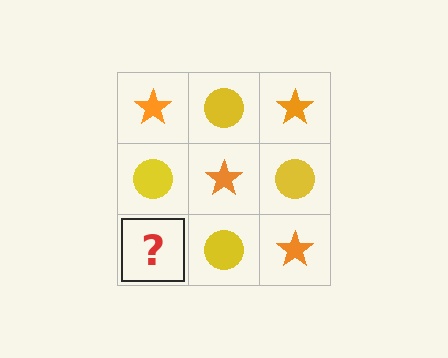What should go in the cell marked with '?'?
The missing cell should contain an orange star.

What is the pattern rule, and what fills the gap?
The rule is that it alternates orange star and yellow circle in a checkerboard pattern. The gap should be filled with an orange star.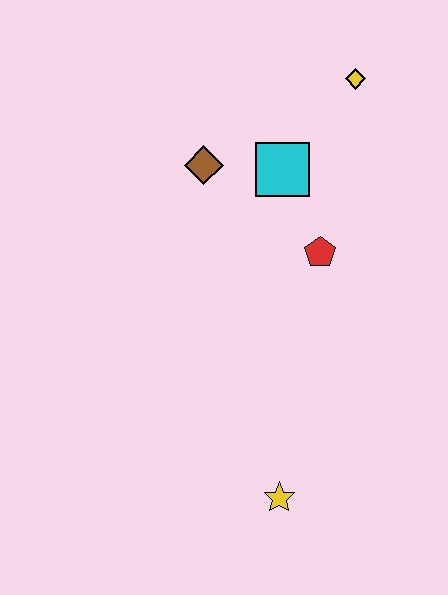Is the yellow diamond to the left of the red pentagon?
No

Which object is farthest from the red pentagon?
The yellow star is farthest from the red pentagon.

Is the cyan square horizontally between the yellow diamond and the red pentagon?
No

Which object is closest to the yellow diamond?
The cyan square is closest to the yellow diamond.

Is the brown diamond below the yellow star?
No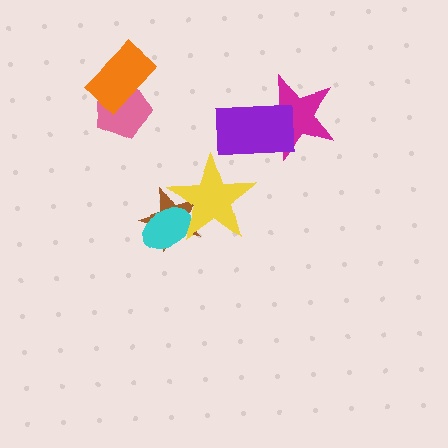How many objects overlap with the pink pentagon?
1 object overlaps with the pink pentagon.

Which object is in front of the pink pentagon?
The orange rectangle is in front of the pink pentagon.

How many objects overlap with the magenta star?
1 object overlaps with the magenta star.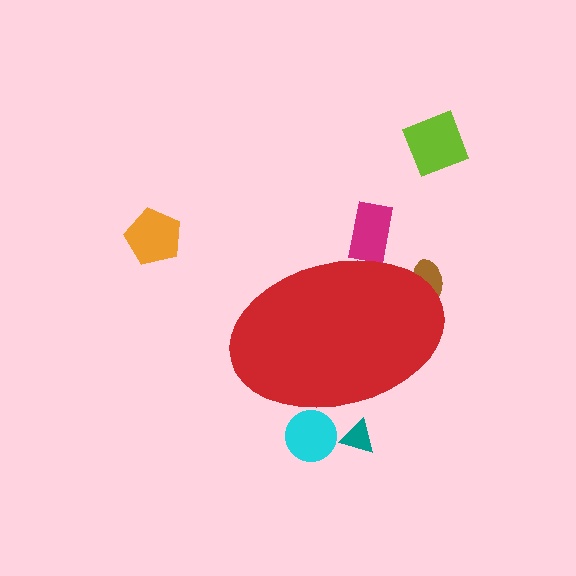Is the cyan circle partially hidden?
Yes, the cyan circle is partially hidden behind the red ellipse.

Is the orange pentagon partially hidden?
No, the orange pentagon is fully visible.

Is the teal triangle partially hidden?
Yes, the teal triangle is partially hidden behind the red ellipse.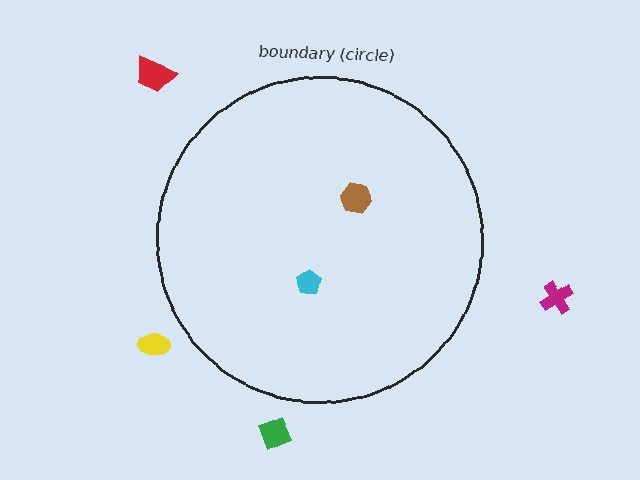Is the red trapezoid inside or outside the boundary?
Outside.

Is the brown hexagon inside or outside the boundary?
Inside.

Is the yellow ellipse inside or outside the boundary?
Outside.